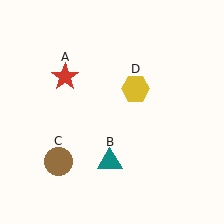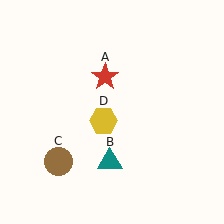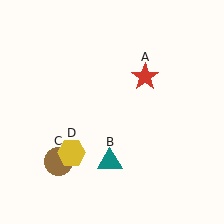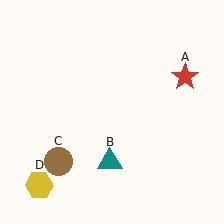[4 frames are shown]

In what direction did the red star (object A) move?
The red star (object A) moved right.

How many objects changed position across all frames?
2 objects changed position: red star (object A), yellow hexagon (object D).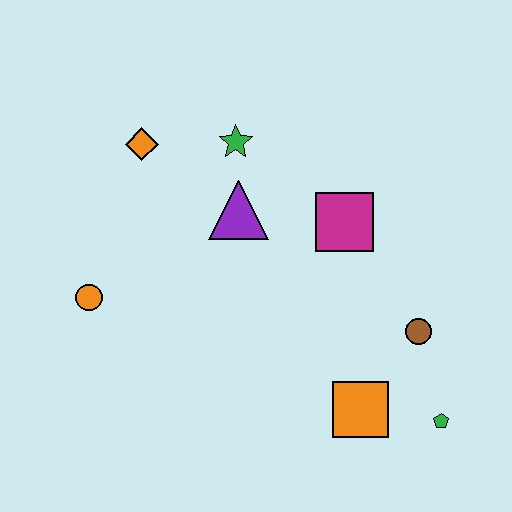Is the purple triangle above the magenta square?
Yes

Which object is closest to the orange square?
The green pentagon is closest to the orange square.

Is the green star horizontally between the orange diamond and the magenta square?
Yes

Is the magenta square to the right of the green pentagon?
No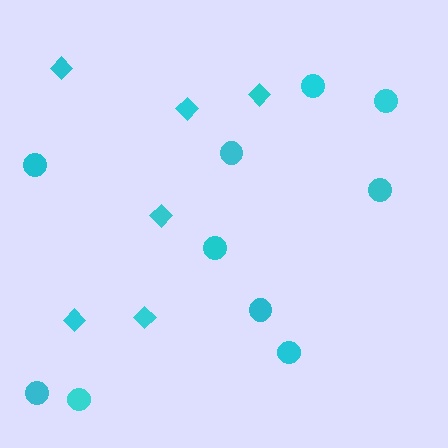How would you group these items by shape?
There are 2 groups: one group of circles (10) and one group of diamonds (6).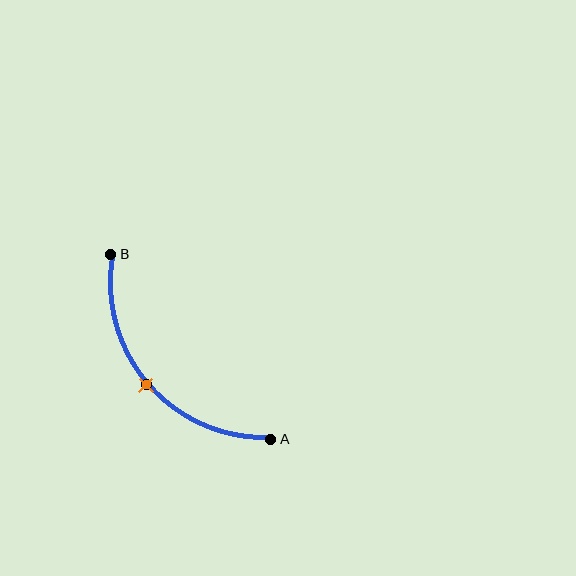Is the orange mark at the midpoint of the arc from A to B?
Yes. The orange mark lies on the arc at equal arc-length from both A and B — it is the arc midpoint.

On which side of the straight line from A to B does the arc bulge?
The arc bulges below and to the left of the straight line connecting A and B.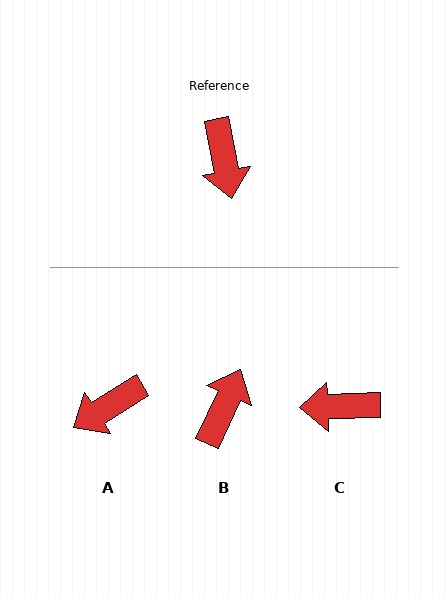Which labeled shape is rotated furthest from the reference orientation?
B, about 144 degrees away.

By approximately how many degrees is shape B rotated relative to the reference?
Approximately 144 degrees counter-clockwise.